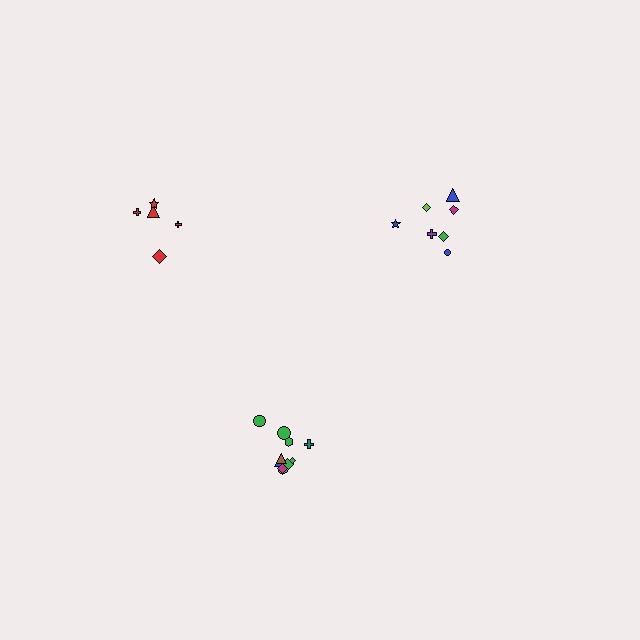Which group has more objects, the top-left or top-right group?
The top-right group.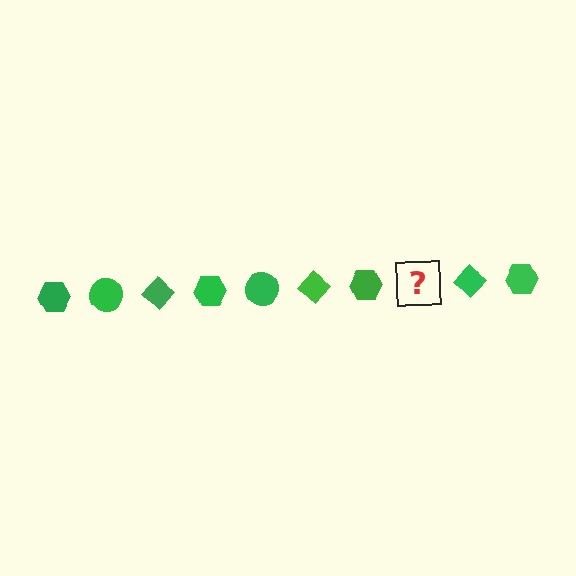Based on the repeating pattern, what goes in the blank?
The blank should be a green circle.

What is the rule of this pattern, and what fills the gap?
The rule is that the pattern cycles through hexagon, circle, diamond shapes in green. The gap should be filled with a green circle.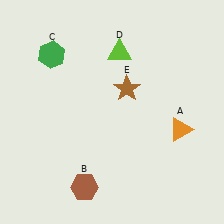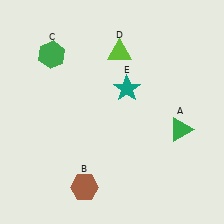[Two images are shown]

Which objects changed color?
A changed from orange to green. E changed from brown to teal.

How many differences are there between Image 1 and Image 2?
There are 2 differences between the two images.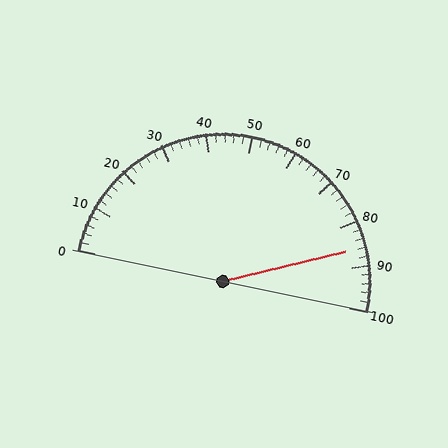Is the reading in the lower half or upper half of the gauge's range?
The reading is in the upper half of the range (0 to 100).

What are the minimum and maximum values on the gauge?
The gauge ranges from 0 to 100.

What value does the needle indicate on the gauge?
The needle indicates approximately 86.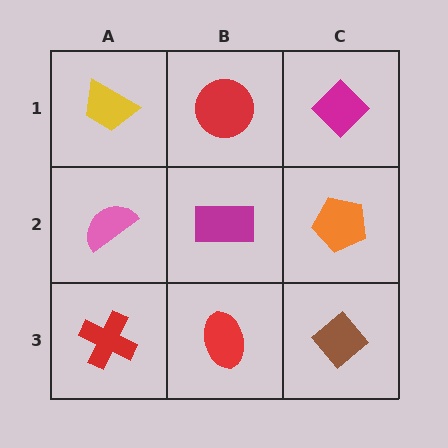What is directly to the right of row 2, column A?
A magenta rectangle.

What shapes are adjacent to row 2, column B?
A red circle (row 1, column B), a red ellipse (row 3, column B), a pink semicircle (row 2, column A), an orange pentagon (row 2, column C).